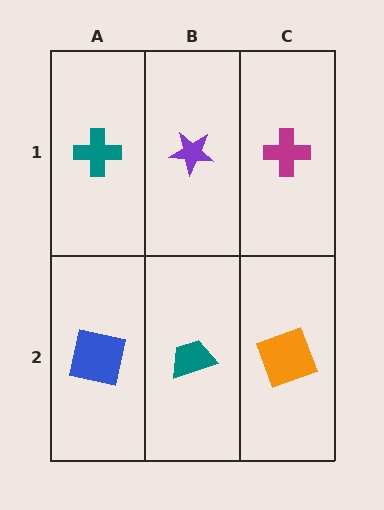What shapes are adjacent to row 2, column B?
A purple star (row 1, column B), a blue square (row 2, column A), an orange square (row 2, column C).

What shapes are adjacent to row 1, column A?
A blue square (row 2, column A), a purple star (row 1, column B).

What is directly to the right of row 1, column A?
A purple star.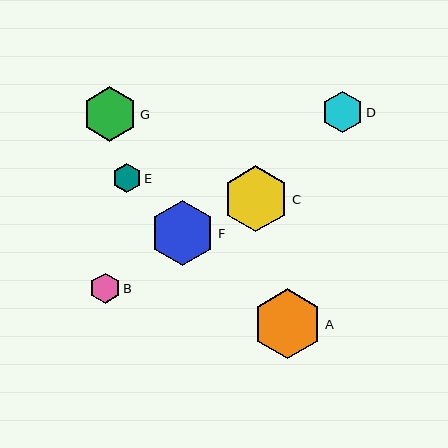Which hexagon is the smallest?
Hexagon E is the smallest with a size of approximately 29 pixels.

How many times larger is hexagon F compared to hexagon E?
Hexagon F is approximately 2.3 times the size of hexagon E.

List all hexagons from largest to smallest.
From largest to smallest: A, C, F, G, D, B, E.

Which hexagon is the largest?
Hexagon A is the largest with a size of approximately 70 pixels.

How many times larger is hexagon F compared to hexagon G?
Hexagon F is approximately 1.2 times the size of hexagon G.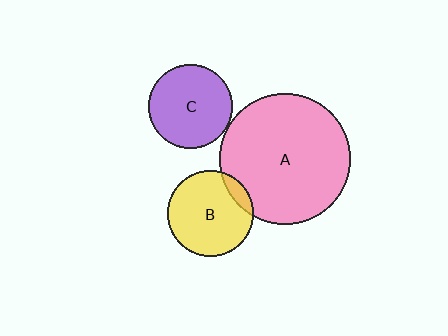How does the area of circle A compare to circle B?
Approximately 2.3 times.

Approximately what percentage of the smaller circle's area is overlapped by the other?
Approximately 10%.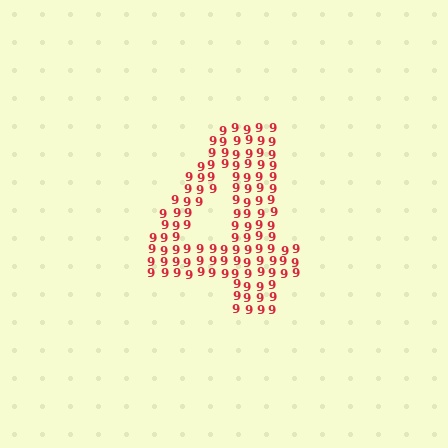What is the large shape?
The large shape is the digit 4.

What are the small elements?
The small elements are digit 9's.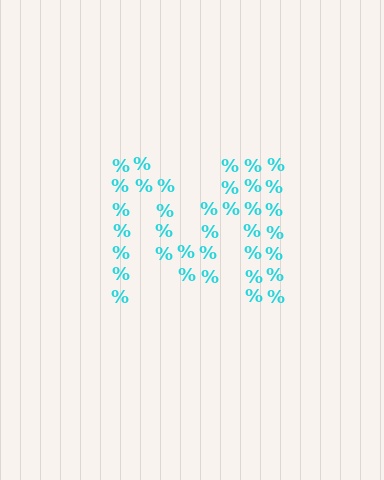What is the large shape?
The large shape is the letter M.